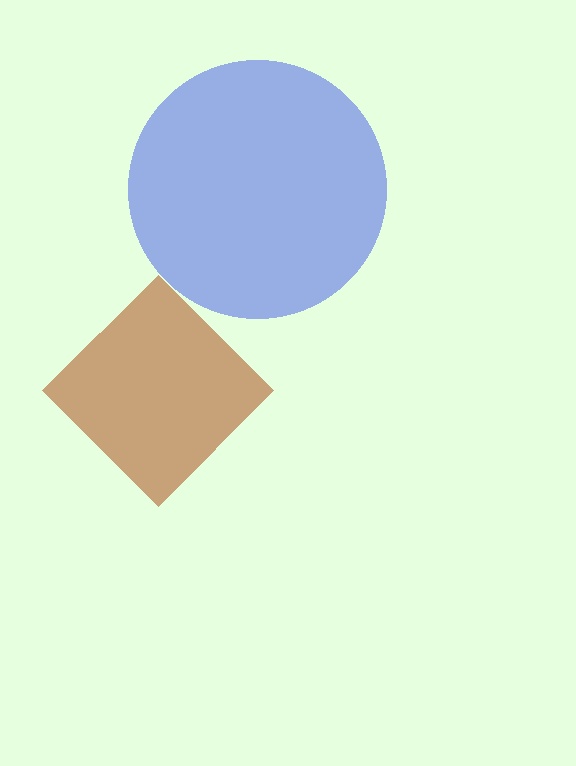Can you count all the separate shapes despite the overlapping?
Yes, there are 2 separate shapes.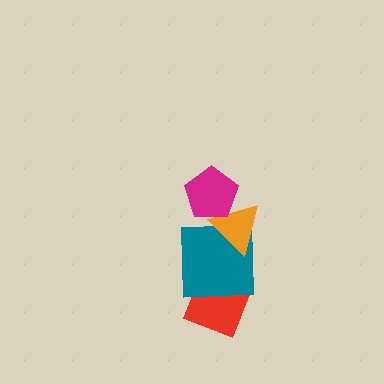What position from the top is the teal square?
The teal square is 3rd from the top.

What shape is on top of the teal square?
The orange triangle is on top of the teal square.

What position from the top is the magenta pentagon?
The magenta pentagon is 1st from the top.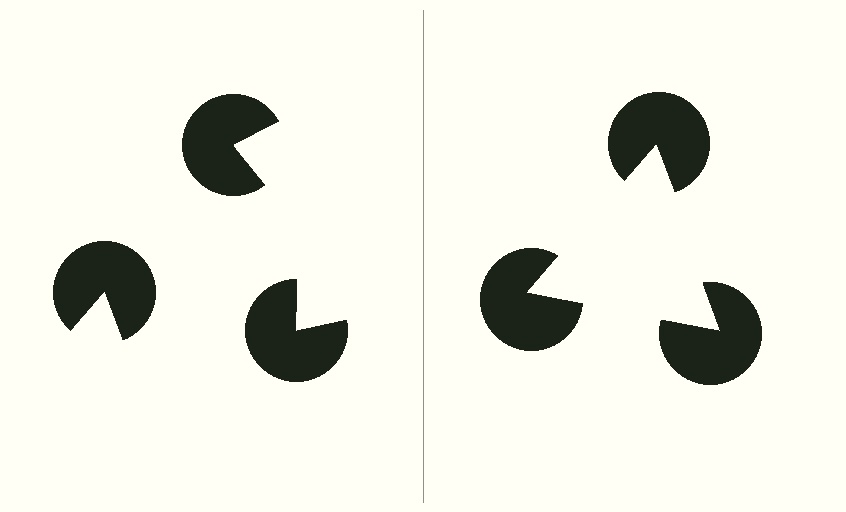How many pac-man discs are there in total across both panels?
6 — 3 on each side.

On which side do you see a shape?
An illusory triangle appears on the right side. On the left side the wedge cuts are rotated, so no coherent shape forms.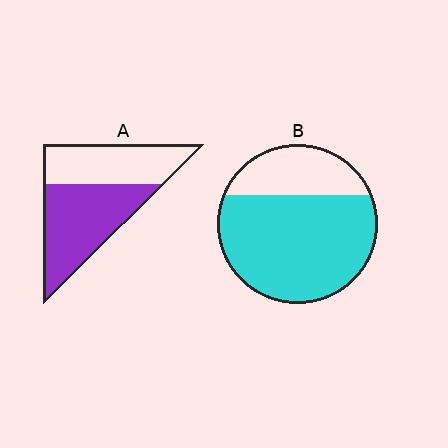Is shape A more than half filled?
Yes.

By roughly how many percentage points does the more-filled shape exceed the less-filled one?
By roughly 15 percentage points (B over A).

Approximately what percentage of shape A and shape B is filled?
A is approximately 55% and B is approximately 75%.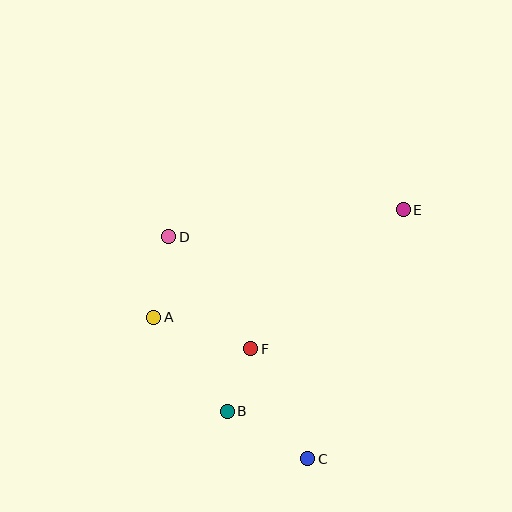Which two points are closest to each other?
Points B and F are closest to each other.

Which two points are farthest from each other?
Points A and E are farthest from each other.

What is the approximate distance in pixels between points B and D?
The distance between B and D is approximately 184 pixels.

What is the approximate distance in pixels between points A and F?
The distance between A and F is approximately 102 pixels.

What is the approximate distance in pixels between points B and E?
The distance between B and E is approximately 268 pixels.